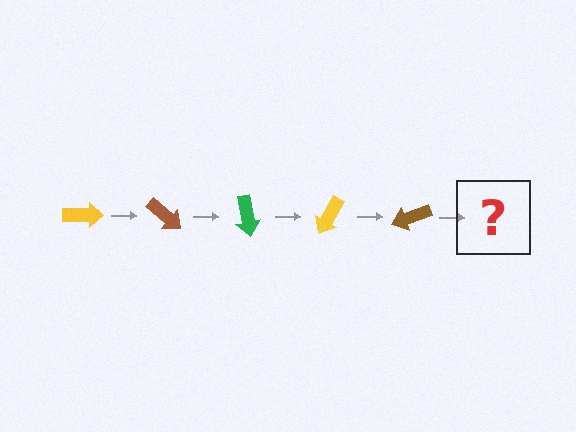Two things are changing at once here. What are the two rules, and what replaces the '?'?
The two rules are that it rotates 40 degrees each step and the color cycles through yellow, brown, and green. The '?' should be a green arrow, rotated 200 degrees from the start.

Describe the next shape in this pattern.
It should be a green arrow, rotated 200 degrees from the start.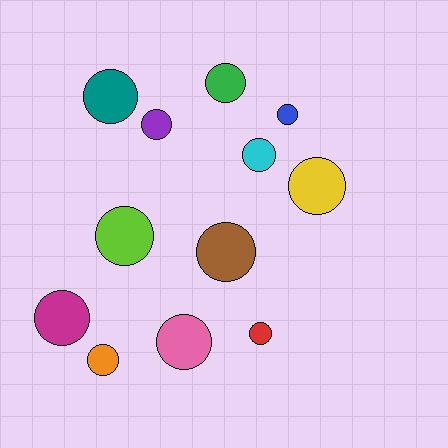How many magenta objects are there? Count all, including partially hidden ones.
There is 1 magenta object.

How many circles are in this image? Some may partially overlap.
There are 12 circles.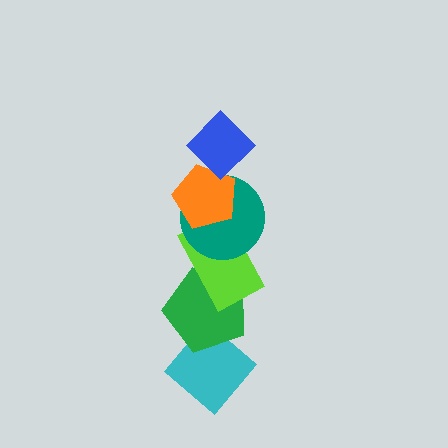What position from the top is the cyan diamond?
The cyan diamond is 6th from the top.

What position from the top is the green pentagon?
The green pentagon is 5th from the top.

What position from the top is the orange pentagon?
The orange pentagon is 2nd from the top.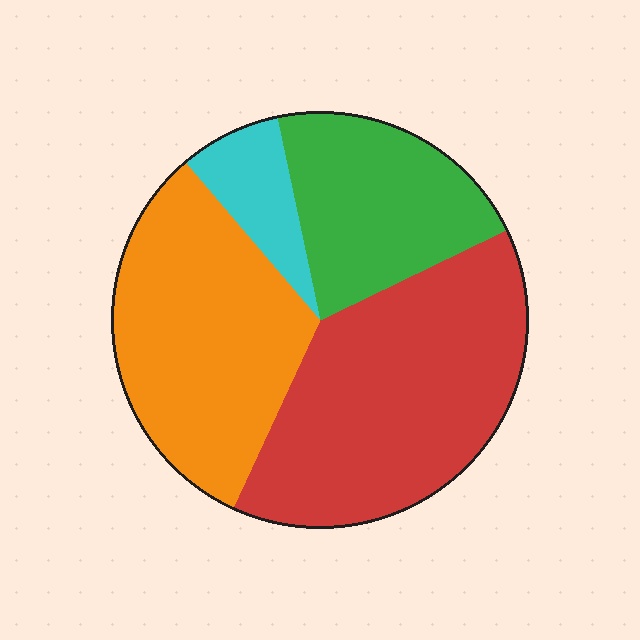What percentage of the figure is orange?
Orange covers around 30% of the figure.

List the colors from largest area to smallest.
From largest to smallest: red, orange, green, cyan.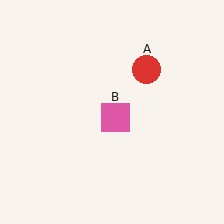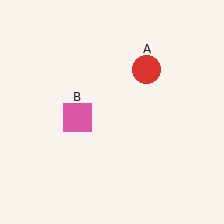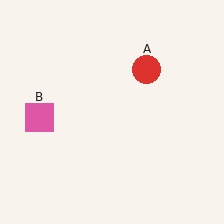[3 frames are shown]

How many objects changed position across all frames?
1 object changed position: pink square (object B).